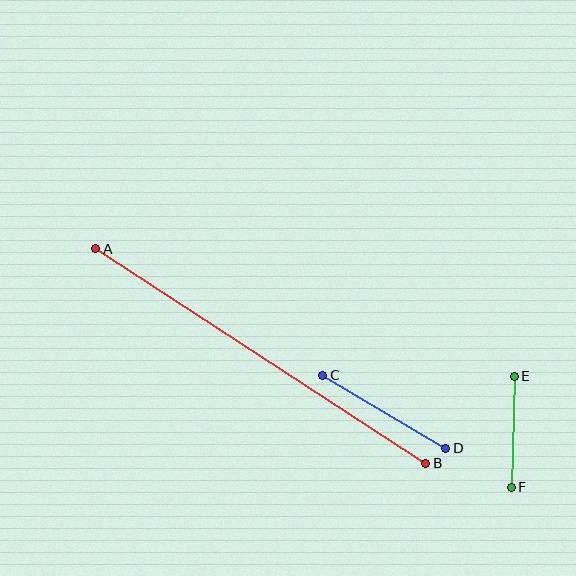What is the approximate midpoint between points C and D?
The midpoint is at approximately (384, 412) pixels.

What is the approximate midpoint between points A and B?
The midpoint is at approximately (261, 356) pixels.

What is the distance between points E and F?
The distance is approximately 111 pixels.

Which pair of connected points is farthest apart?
Points A and B are farthest apart.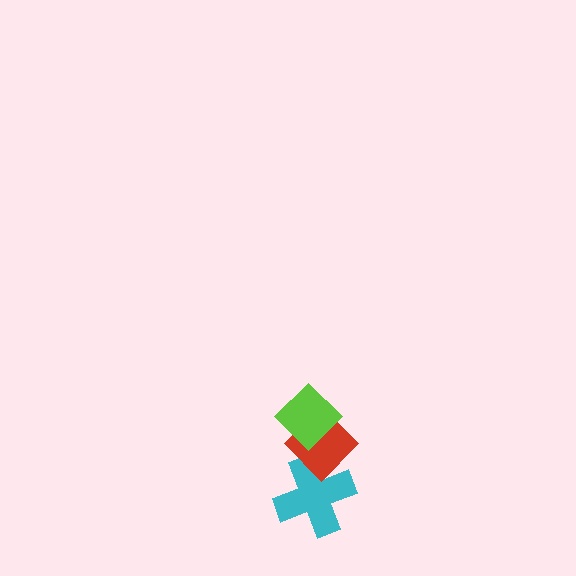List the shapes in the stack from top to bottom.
From top to bottom: the lime diamond, the red diamond, the cyan cross.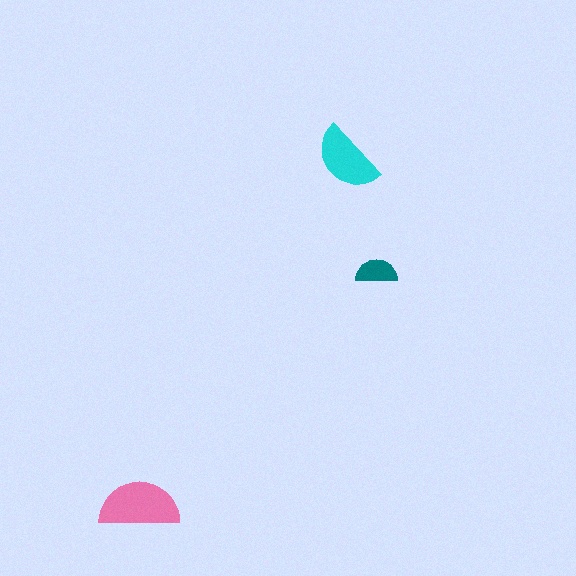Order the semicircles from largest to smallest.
the pink one, the cyan one, the teal one.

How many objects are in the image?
There are 3 objects in the image.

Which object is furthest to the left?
The pink semicircle is leftmost.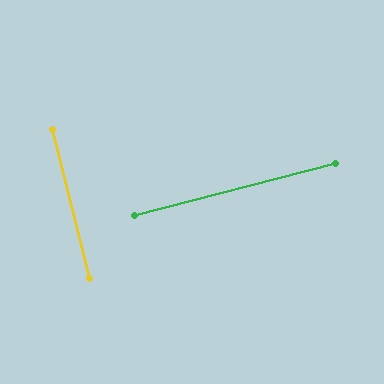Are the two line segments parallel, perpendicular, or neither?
Perpendicular — they meet at approximately 89°.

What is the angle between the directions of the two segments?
Approximately 89 degrees.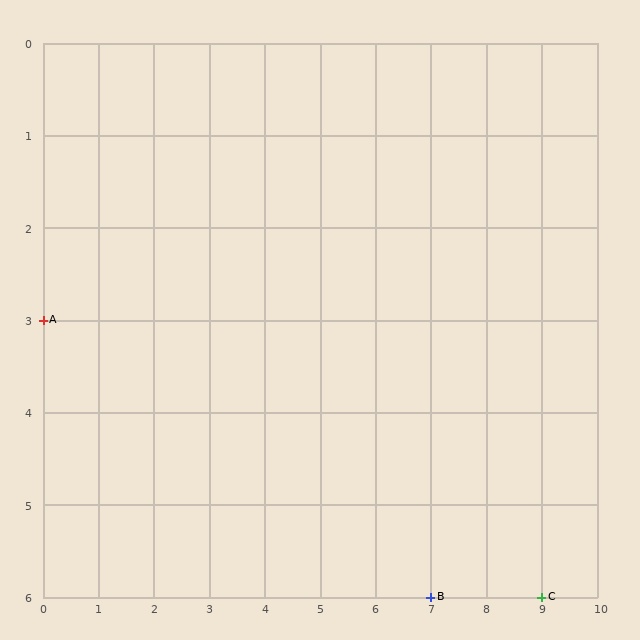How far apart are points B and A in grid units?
Points B and A are 7 columns and 3 rows apart (about 7.6 grid units diagonally).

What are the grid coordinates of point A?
Point A is at grid coordinates (0, 3).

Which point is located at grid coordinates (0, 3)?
Point A is at (0, 3).